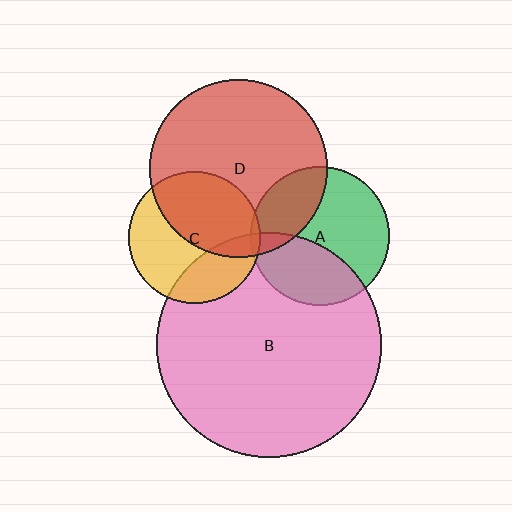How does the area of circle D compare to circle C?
Approximately 1.8 times.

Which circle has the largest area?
Circle B (pink).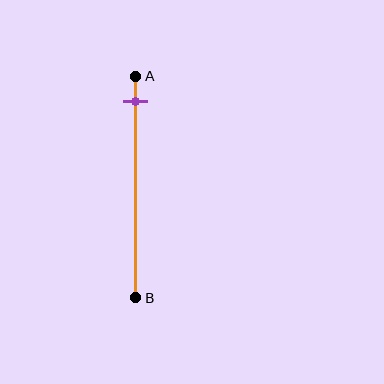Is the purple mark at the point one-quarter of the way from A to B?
No, the mark is at about 10% from A, not at the 25% one-quarter point.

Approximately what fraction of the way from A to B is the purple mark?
The purple mark is approximately 10% of the way from A to B.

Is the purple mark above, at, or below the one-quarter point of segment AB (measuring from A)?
The purple mark is above the one-quarter point of segment AB.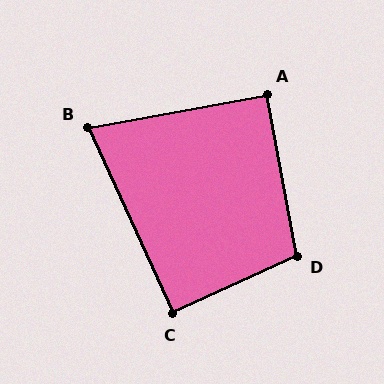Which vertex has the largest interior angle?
D, at approximately 105 degrees.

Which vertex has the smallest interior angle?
B, at approximately 75 degrees.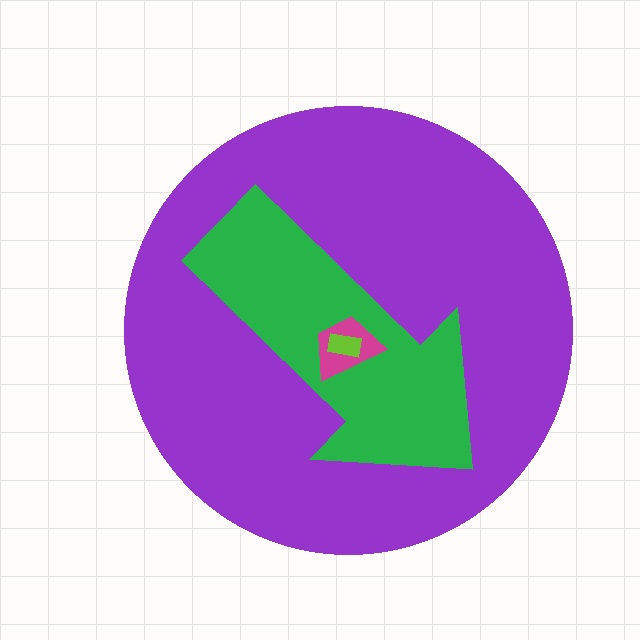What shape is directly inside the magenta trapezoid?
The lime rectangle.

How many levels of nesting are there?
4.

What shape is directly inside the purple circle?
The green arrow.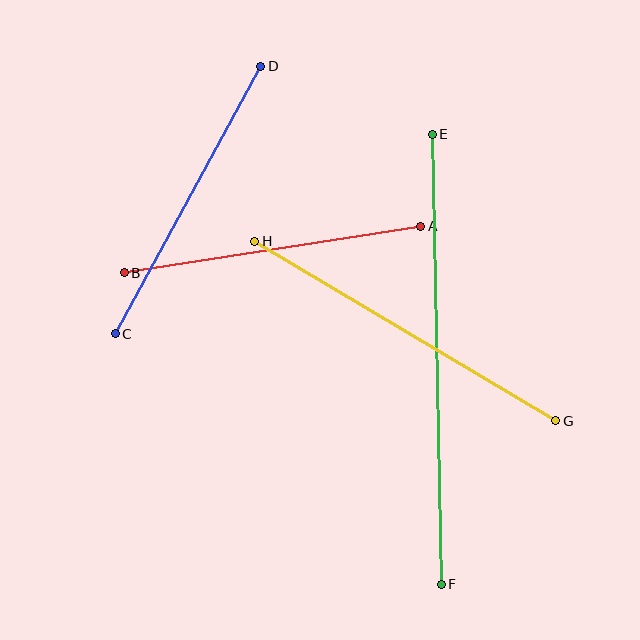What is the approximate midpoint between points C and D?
The midpoint is at approximately (188, 200) pixels.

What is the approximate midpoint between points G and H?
The midpoint is at approximately (405, 331) pixels.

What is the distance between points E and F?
The distance is approximately 450 pixels.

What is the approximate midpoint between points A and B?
The midpoint is at approximately (273, 249) pixels.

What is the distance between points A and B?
The distance is approximately 300 pixels.